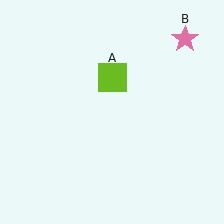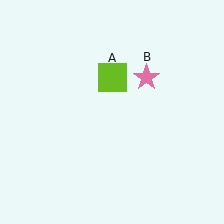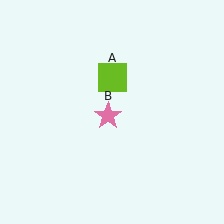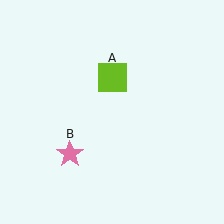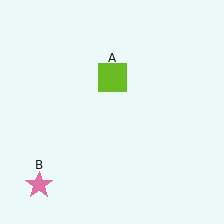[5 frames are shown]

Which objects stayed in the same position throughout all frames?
Lime square (object A) remained stationary.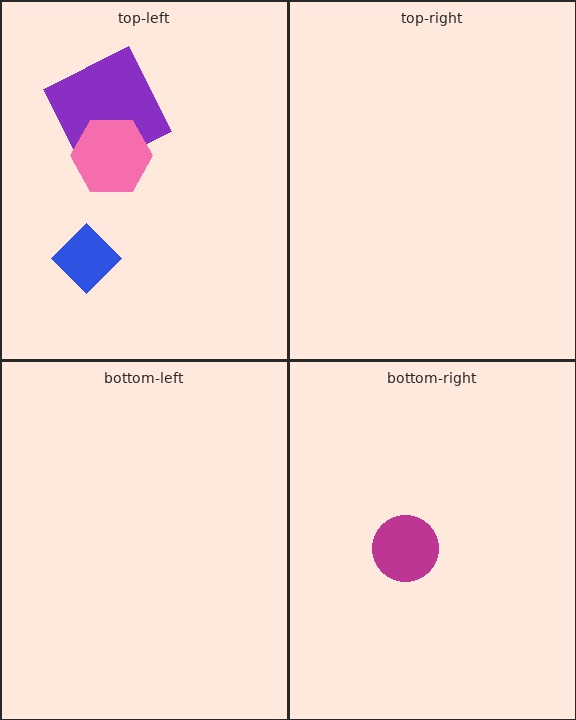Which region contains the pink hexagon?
The top-left region.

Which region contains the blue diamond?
The top-left region.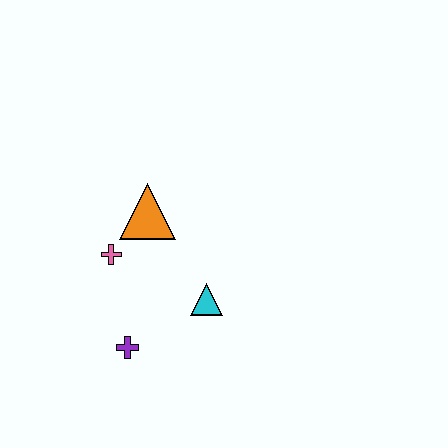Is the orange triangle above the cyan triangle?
Yes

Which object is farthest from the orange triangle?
The purple cross is farthest from the orange triangle.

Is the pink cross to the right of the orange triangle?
No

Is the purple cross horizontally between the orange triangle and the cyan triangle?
No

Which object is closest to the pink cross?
The orange triangle is closest to the pink cross.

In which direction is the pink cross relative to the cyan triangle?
The pink cross is to the left of the cyan triangle.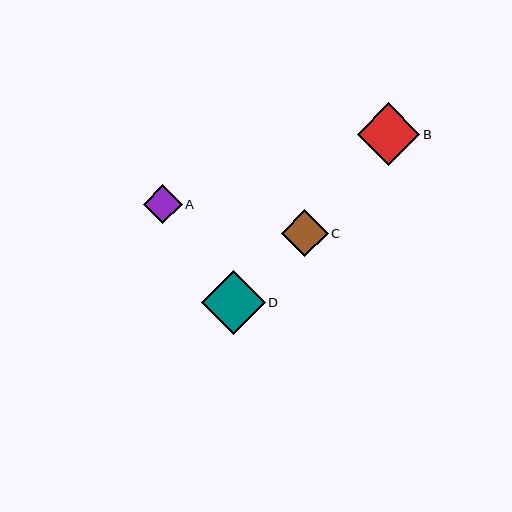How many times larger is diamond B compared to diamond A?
Diamond B is approximately 1.6 times the size of diamond A.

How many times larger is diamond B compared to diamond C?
Diamond B is approximately 1.3 times the size of diamond C.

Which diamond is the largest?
Diamond D is the largest with a size of approximately 64 pixels.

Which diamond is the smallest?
Diamond A is the smallest with a size of approximately 39 pixels.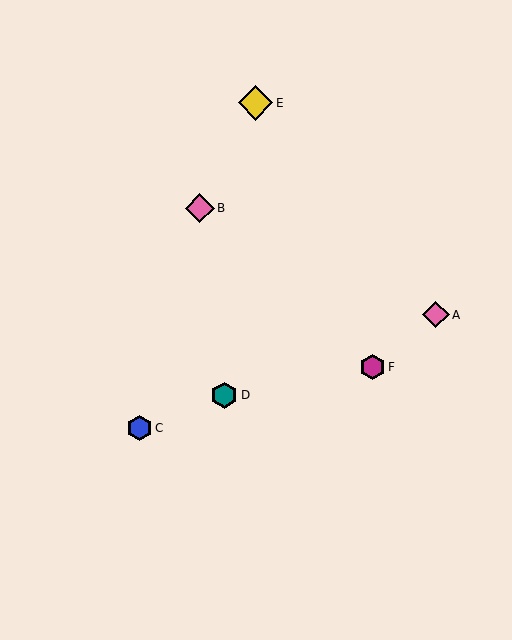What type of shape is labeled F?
Shape F is a magenta hexagon.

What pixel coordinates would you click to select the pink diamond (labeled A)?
Click at (436, 315) to select the pink diamond A.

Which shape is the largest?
The yellow diamond (labeled E) is the largest.